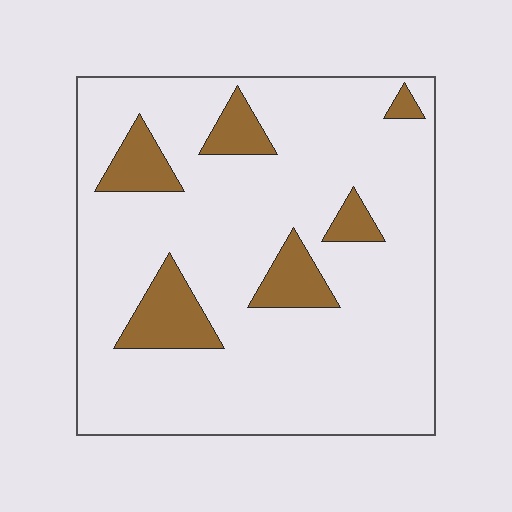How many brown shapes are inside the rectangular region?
6.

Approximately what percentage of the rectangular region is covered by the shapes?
Approximately 15%.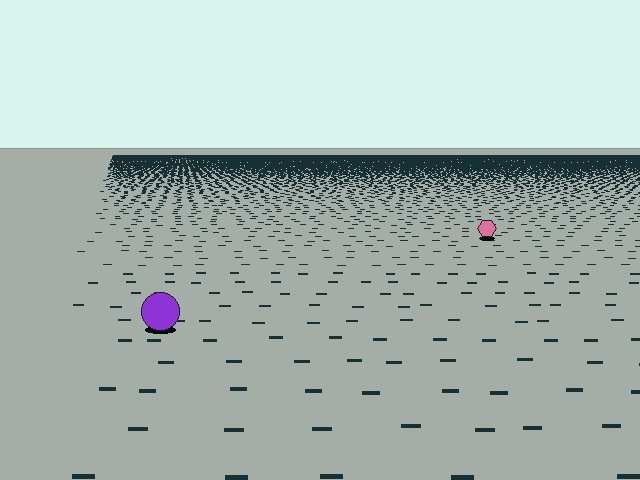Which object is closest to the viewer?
The purple circle is closest. The texture marks near it are larger and more spread out.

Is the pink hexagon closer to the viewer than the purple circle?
No. The purple circle is closer — you can tell from the texture gradient: the ground texture is coarser near it.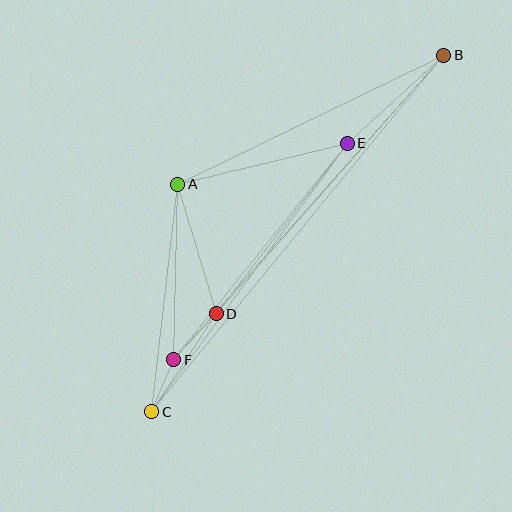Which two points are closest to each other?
Points C and F are closest to each other.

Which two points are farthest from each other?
Points B and C are farthest from each other.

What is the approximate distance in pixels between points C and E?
The distance between C and E is approximately 332 pixels.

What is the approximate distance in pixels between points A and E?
The distance between A and E is approximately 175 pixels.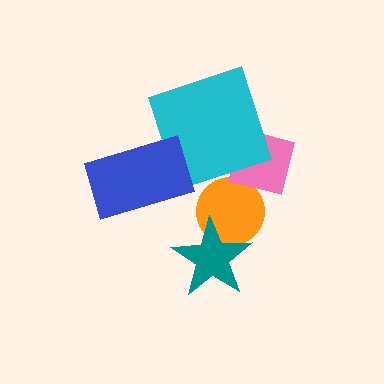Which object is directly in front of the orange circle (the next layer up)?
The pink square is directly in front of the orange circle.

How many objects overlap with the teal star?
1 object overlaps with the teal star.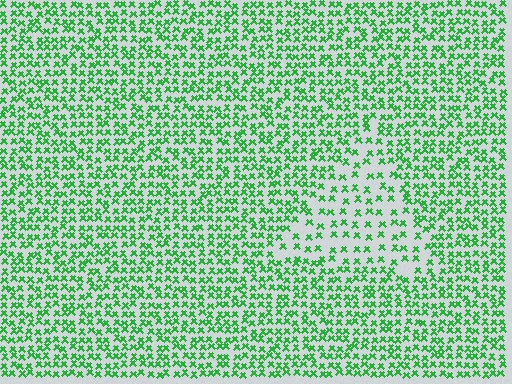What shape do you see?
I see a triangle.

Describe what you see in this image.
The image contains small green elements arranged at two different densities. A triangle-shaped region is visible where the elements are less densely packed than the surrounding area.